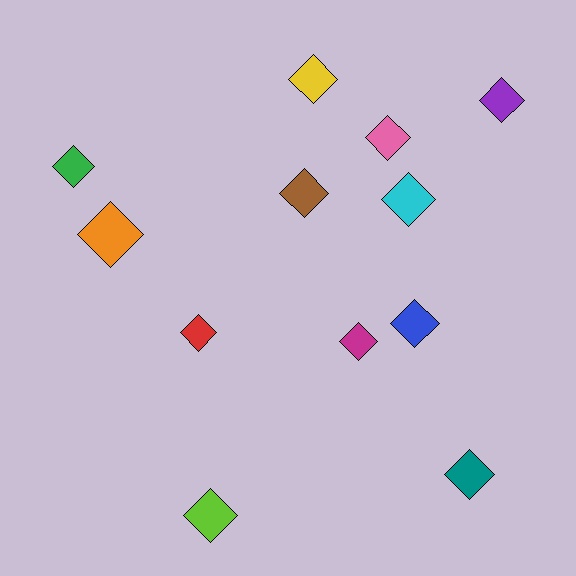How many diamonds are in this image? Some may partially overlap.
There are 12 diamonds.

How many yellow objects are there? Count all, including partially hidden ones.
There is 1 yellow object.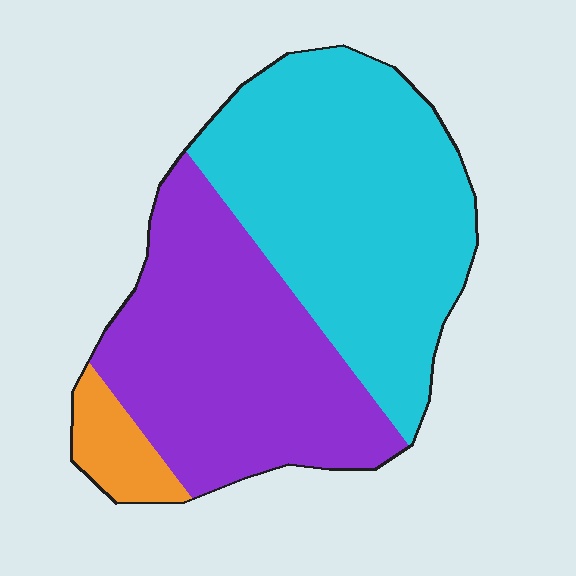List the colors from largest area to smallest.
From largest to smallest: cyan, purple, orange.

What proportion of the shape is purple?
Purple takes up about two fifths (2/5) of the shape.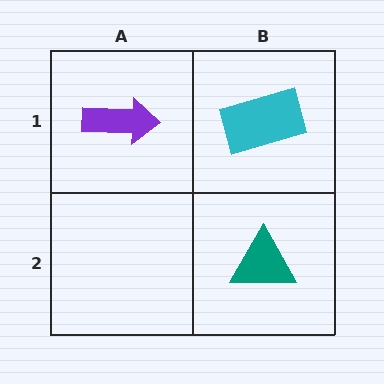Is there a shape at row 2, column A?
No, that cell is empty.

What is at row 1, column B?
A cyan rectangle.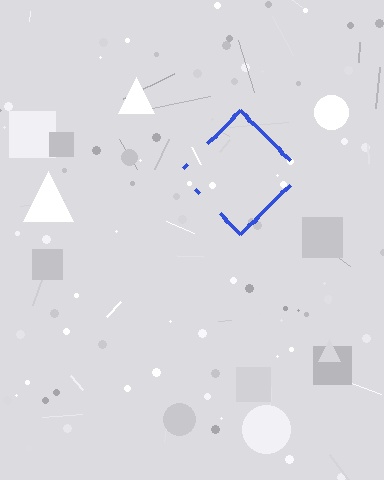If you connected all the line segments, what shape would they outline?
They would outline a diamond.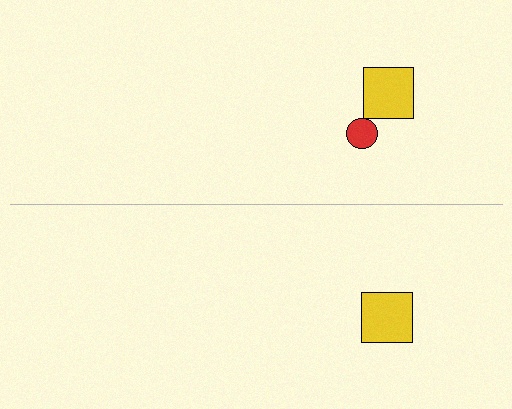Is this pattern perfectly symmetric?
No, the pattern is not perfectly symmetric. A red circle is missing from the bottom side.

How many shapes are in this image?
There are 3 shapes in this image.